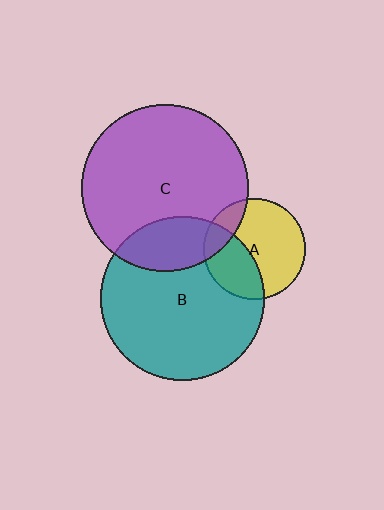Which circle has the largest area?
Circle C (purple).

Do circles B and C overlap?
Yes.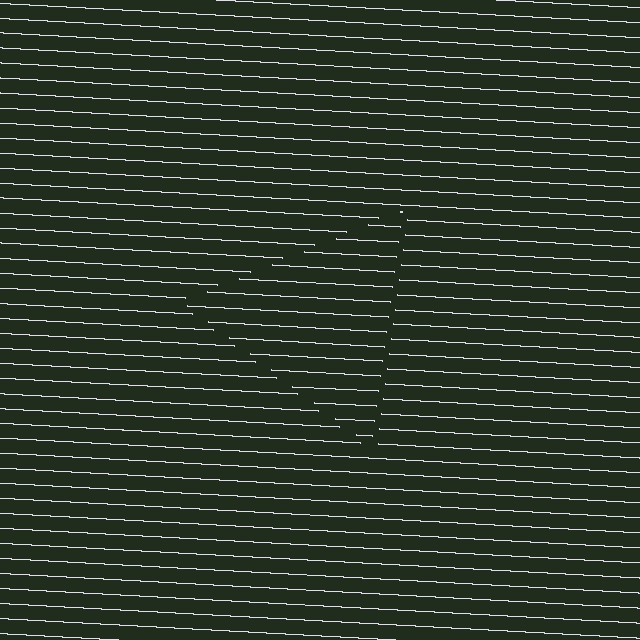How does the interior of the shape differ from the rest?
The interior of the shape contains the same grating, shifted by half a period — the contour is defined by the phase discontinuity where line-ends from the inner and outer gratings abut.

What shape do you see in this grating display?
An illusory triangle. The interior of the shape contains the same grating, shifted by half a period — the contour is defined by the phase discontinuity where line-ends from the inner and outer gratings abut.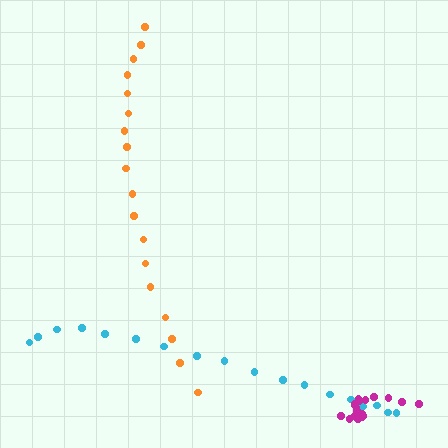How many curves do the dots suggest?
There are 3 distinct paths.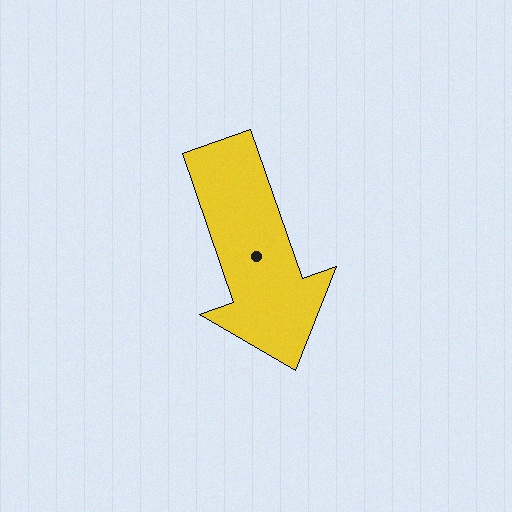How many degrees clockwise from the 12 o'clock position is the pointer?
Approximately 161 degrees.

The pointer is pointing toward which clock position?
Roughly 5 o'clock.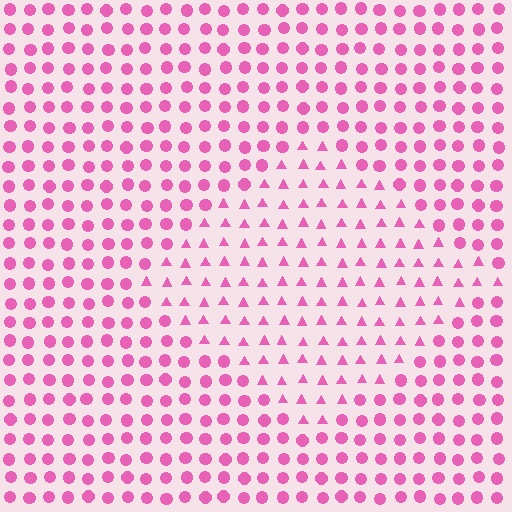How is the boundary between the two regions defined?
The boundary is defined by a change in element shape: triangles inside vs. circles outside. All elements share the same color and spacing.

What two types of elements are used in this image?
The image uses triangles inside the diamond region and circles outside it.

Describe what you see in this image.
The image is filled with small pink elements arranged in a uniform grid. A diamond-shaped region contains triangles, while the surrounding area contains circles. The boundary is defined purely by the change in element shape.